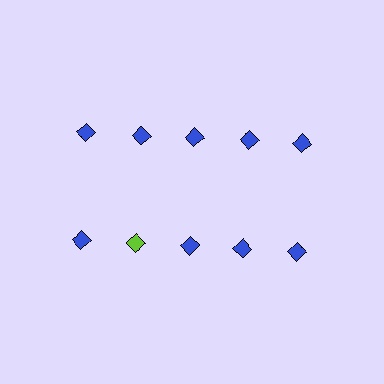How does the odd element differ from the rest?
It has a different color: lime instead of blue.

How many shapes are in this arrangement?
There are 10 shapes arranged in a grid pattern.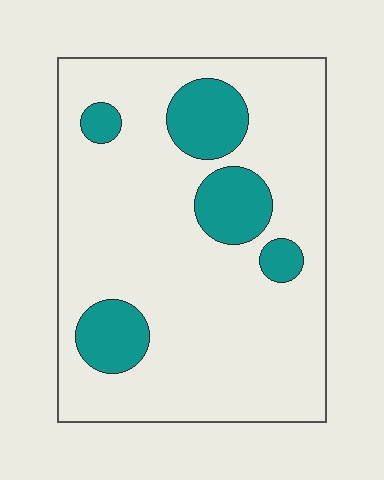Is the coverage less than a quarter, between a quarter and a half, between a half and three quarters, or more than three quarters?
Less than a quarter.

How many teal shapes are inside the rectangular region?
5.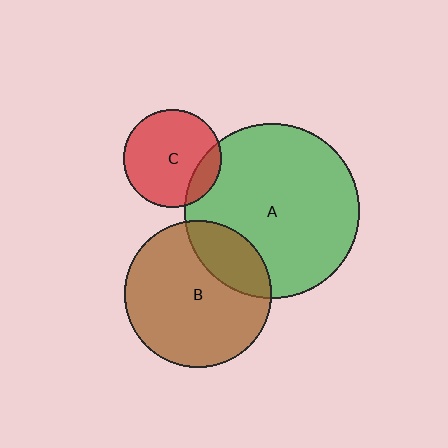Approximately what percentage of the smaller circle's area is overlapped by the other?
Approximately 25%.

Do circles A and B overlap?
Yes.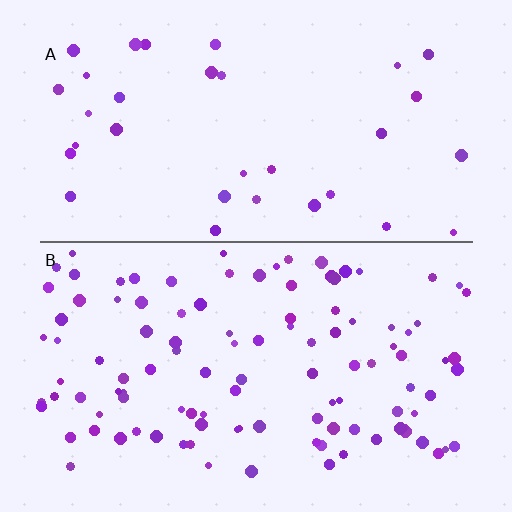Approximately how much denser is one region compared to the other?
Approximately 3.3× — region B over region A.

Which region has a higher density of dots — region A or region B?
B (the bottom).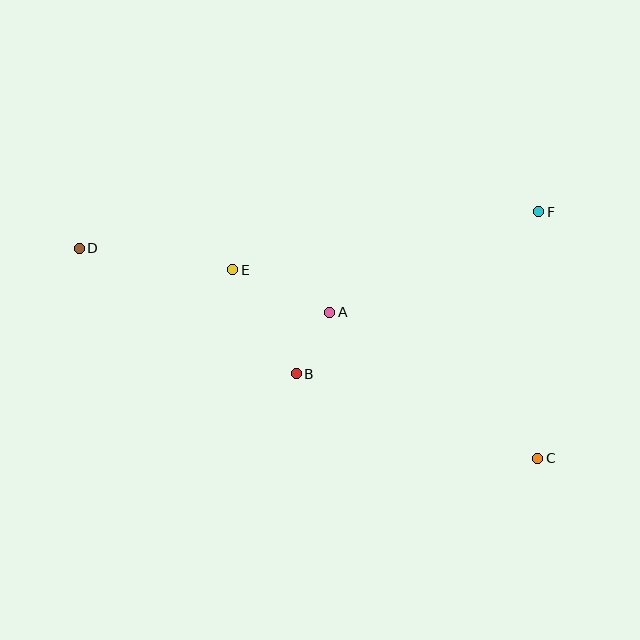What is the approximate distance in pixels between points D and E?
The distance between D and E is approximately 155 pixels.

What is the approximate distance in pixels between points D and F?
The distance between D and F is approximately 461 pixels.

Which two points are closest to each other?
Points A and B are closest to each other.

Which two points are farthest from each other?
Points C and D are farthest from each other.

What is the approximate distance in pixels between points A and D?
The distance between A and D is approximately 259 pixels.